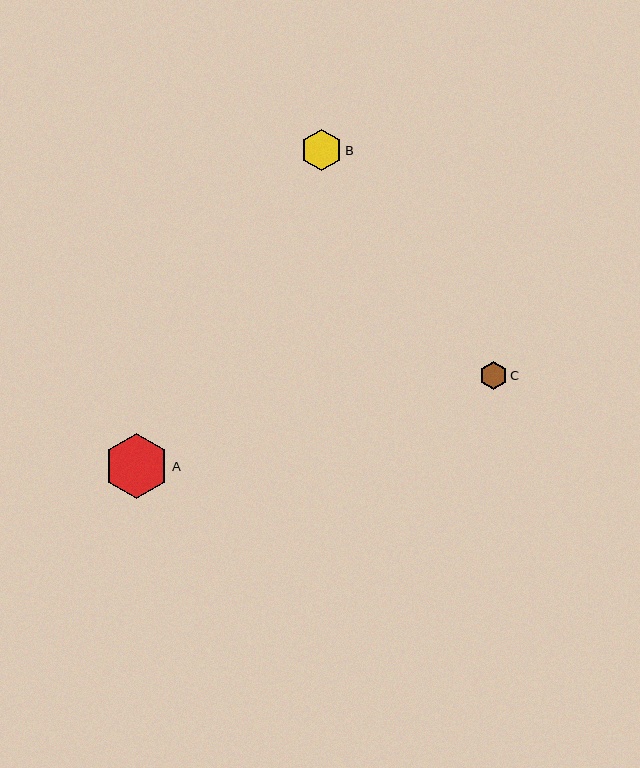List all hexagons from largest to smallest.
From largest to smallest: A, B, C.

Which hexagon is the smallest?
Hexagon C is the smallest with a size of approximately 28 pixels.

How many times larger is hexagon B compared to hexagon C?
Hexagon B is approximately 1.4 times the size of hexagon C.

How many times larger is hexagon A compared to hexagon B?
Hexagon A is approximately 1.6 times the size of hexagon B.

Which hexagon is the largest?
Hexagon A is the largest with a size of approximately 64 pixels.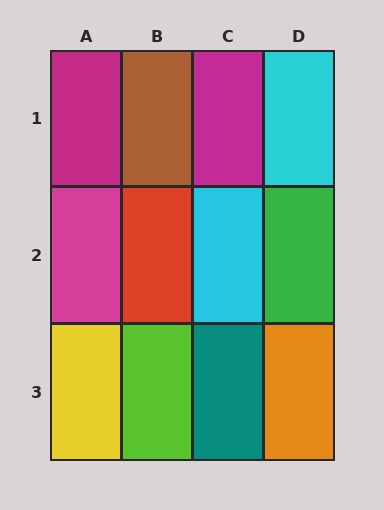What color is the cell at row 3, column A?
Yellow.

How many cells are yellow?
1 cell is yellow.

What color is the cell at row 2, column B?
Red.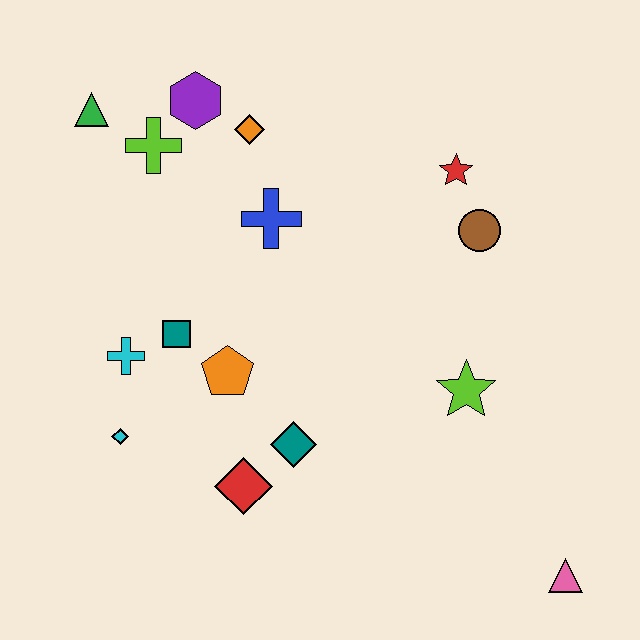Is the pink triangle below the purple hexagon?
Yes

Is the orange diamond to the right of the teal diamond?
No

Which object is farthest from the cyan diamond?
The pink triangle is farthest from the cyan diamond.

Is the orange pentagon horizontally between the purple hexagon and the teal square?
No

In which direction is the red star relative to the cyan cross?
The red star is to the right of the cyan cross.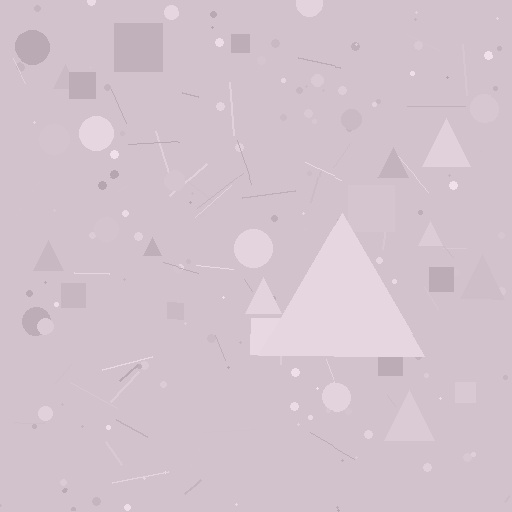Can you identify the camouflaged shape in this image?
The camouflaged shape is a triangle.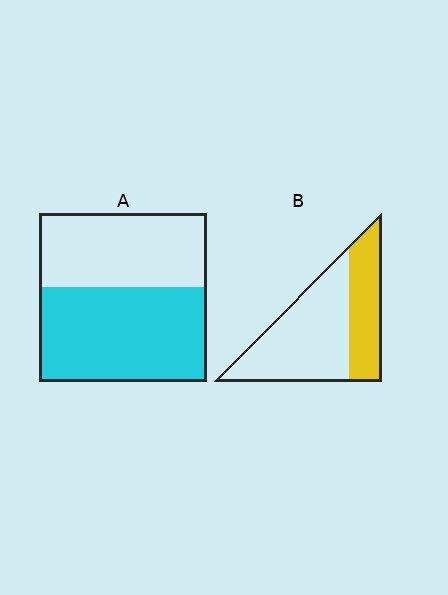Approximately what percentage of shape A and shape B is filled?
A is approximately 55% and B is approximately 35%.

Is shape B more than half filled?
No.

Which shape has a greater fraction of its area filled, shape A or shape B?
Shape A.